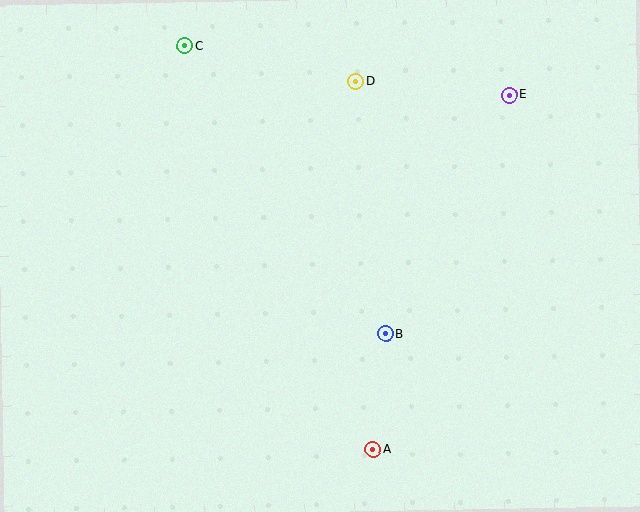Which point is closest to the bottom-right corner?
Point A is closest to the bottom-right corner.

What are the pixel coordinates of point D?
Point D is at (356, 82).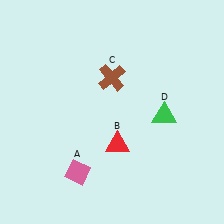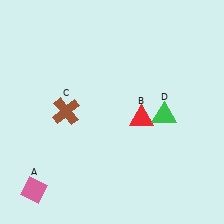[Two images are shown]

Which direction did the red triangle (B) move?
The red triangle (B) moved up.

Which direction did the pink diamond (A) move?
The pink diamond (A) moved left.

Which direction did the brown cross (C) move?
The brown cross (C) moved left.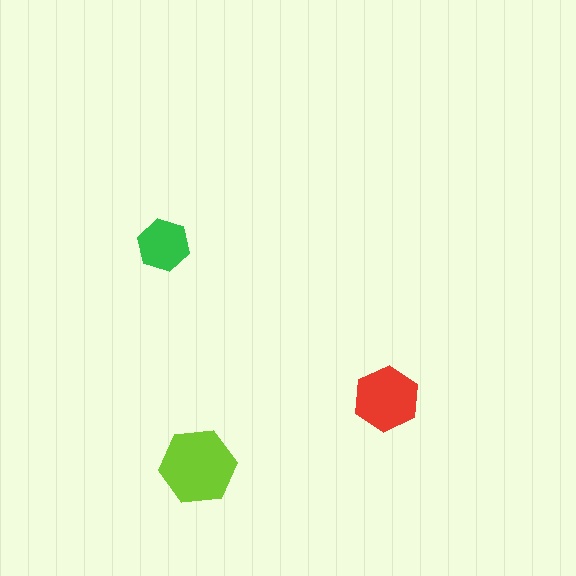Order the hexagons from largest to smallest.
the lime one, the red one, the green one.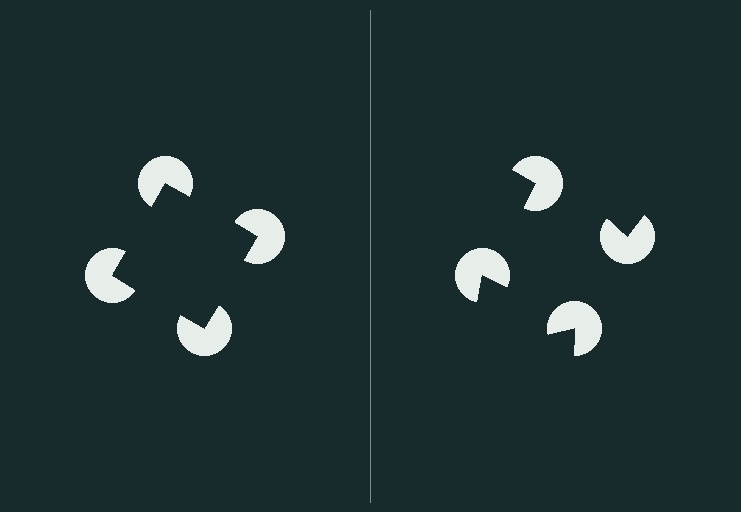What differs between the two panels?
The pac-man discs are positioned identically on both sides; only the wedge orientations differ. On the left they align to a square; on the right they are misaligned.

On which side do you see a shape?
An illusory square appears on the left side. On the right side the wedge cuts are rotated, so no coherent shape forms.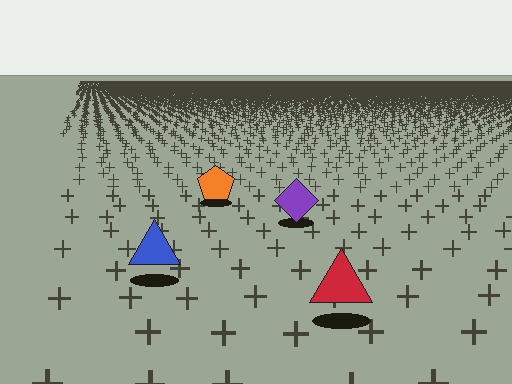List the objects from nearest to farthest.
From nearest to farthest: the red triangle, the blue triangle, the purple diamond, the orange pentagon.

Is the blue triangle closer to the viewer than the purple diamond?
Yes. The blue triangle is closer — you can tell from the texture gradient: the ground texture is coarser near it.